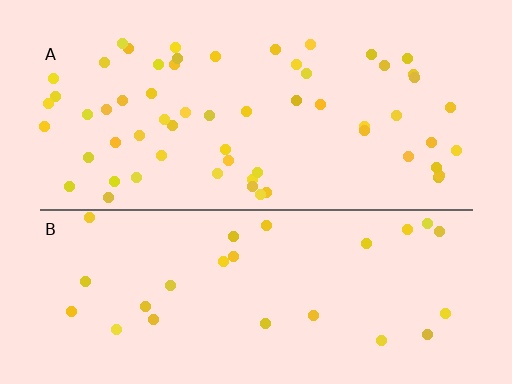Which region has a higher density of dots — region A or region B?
A (the top).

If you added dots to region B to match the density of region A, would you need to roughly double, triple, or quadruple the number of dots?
Approximately double.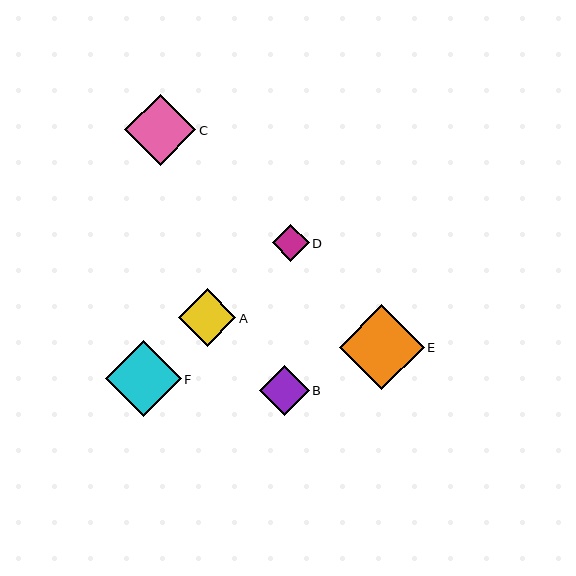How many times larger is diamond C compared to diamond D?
Diamond C is approximately 1.9 times the size of diamond D.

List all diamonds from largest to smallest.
From largest to smallest: E, F, C, A, B, D.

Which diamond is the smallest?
Diamond D is the smallest with a size of approximately 37 pixels.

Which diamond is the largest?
Diamond E is the largest with a size of approximately 84 pixels.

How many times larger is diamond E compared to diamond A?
Diamond E is approximately 1.5 times the size of diamond A.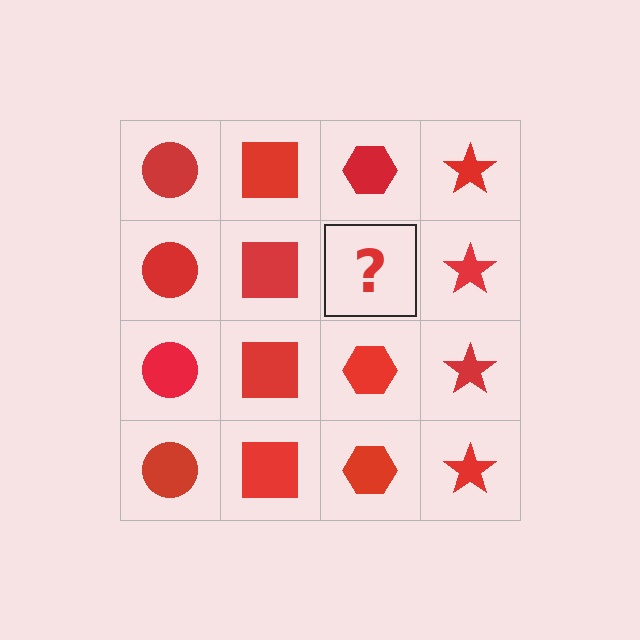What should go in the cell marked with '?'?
The missing cell should contain a red hexagon.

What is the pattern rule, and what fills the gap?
The rule is that each column has a consistent shape. The gap should be filled with a red hexagon.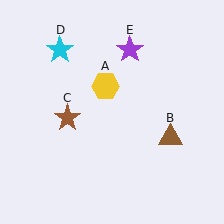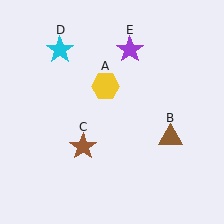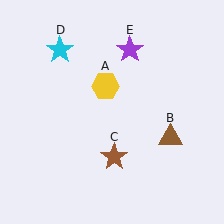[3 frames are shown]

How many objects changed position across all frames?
1 object changed position: brown star (object C).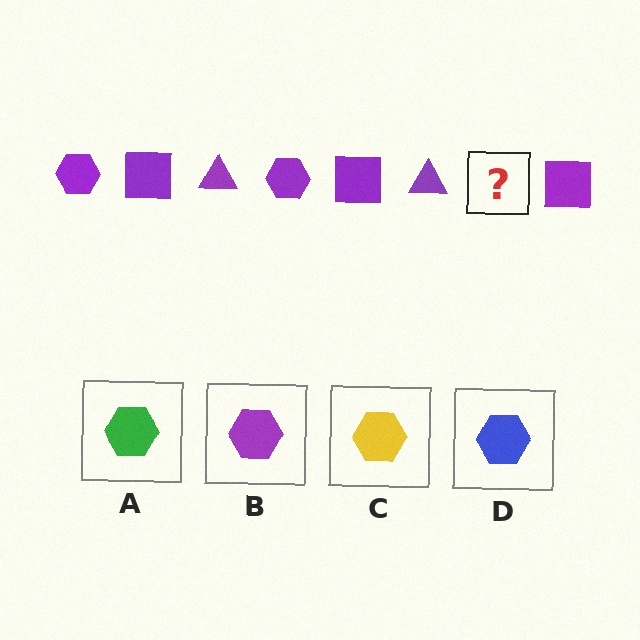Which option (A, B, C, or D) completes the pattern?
B.